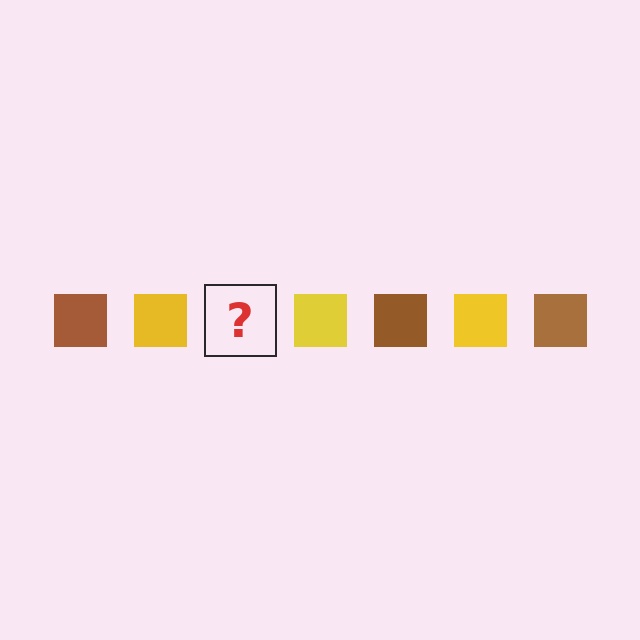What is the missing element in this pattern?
The missing element is a brown square.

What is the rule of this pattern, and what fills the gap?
The rule is that the pattern cycles through brown, yellow squares. The gap should be filled with a brown square.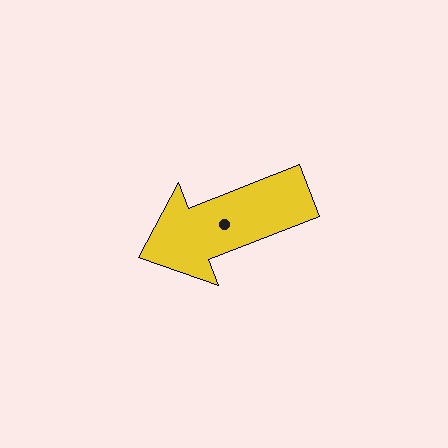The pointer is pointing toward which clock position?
Roughly 8 o'clock.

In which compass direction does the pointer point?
West.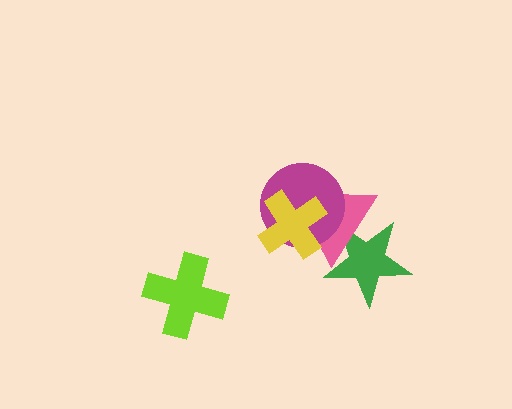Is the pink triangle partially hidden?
Yes, it is partially covered by another shape.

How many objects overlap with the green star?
1 object overlaps with the green star.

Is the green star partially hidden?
Yes, it is partially covered by another shape.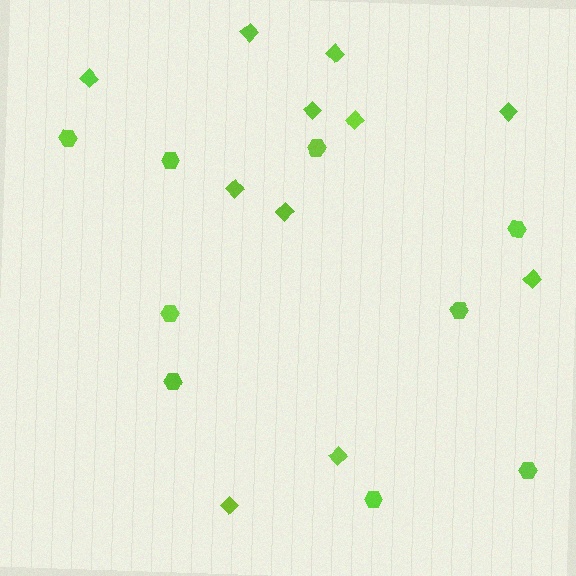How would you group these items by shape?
There are 2 groups: one group of hexagons (9) and one group of diamonds (11).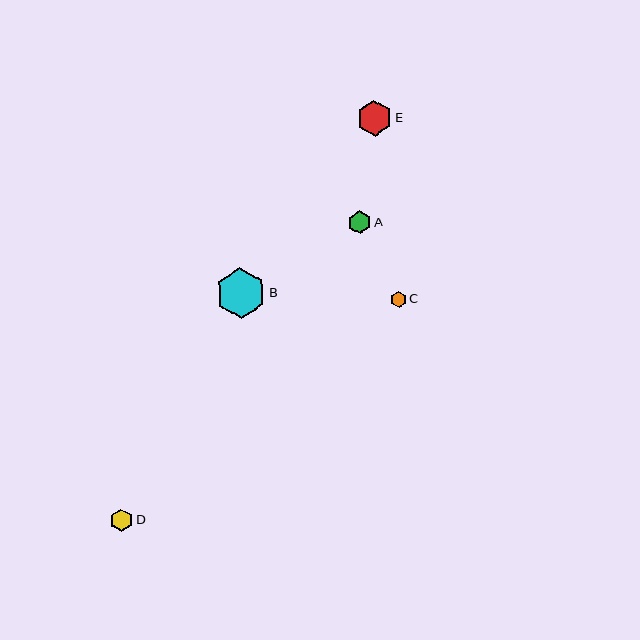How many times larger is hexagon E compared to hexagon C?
Hexagon E is approximately 2.2 times the size of hexagon C.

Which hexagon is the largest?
Hexagon B is the largest with a size of approximately 50 pixels.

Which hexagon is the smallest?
Hexagon C is the smallest with a size of approximately 16 pixels.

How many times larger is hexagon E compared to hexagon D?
Hexagon E is approximately 1.6 times the size of hexagon D.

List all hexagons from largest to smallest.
From largest to smallest: B, E, A, D, C.